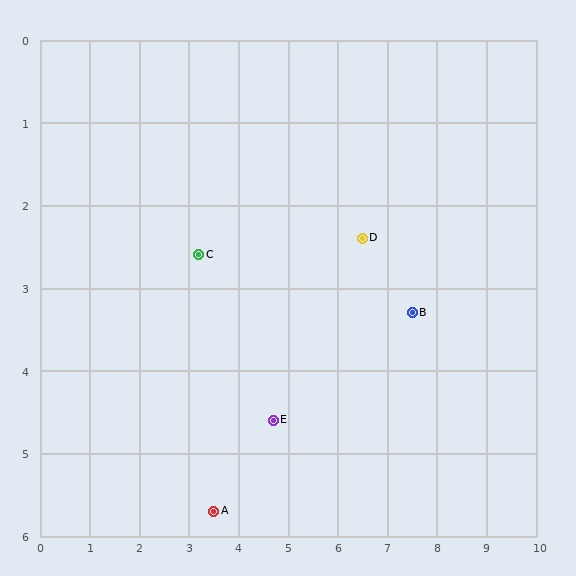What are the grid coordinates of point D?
Point D is at approximately (6.5, 2.4).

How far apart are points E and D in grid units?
Points E and D are about 2.8 grid units apart.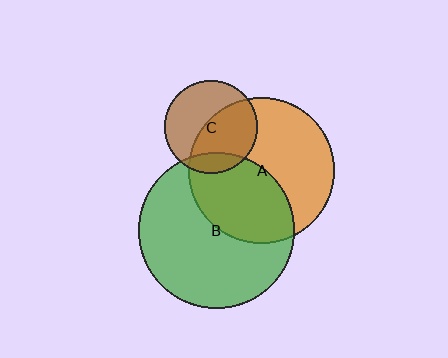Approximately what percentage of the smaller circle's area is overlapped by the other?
Approximately 50%.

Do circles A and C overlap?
Yes.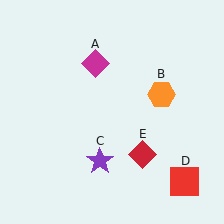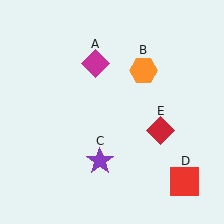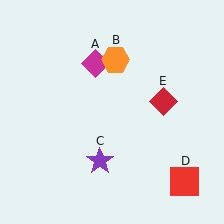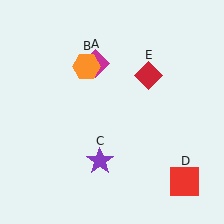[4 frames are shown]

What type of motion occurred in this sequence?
The orange hexagon (object B), red diamond (object E) rotated counterclockwise around the center of the scene.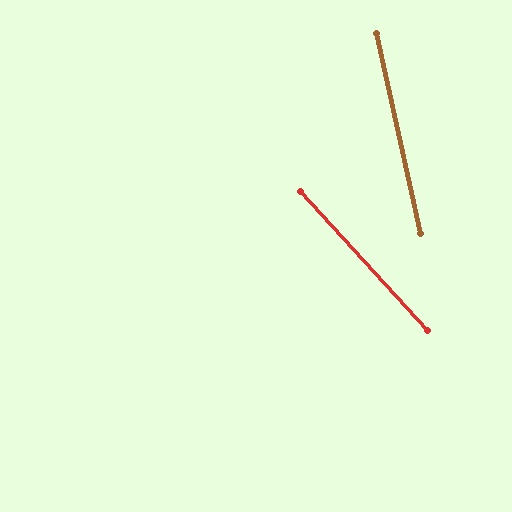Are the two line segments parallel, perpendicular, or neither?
Neither parallel nor perpendicular — they differ by about 30°.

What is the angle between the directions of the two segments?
Approximately 30 degrees.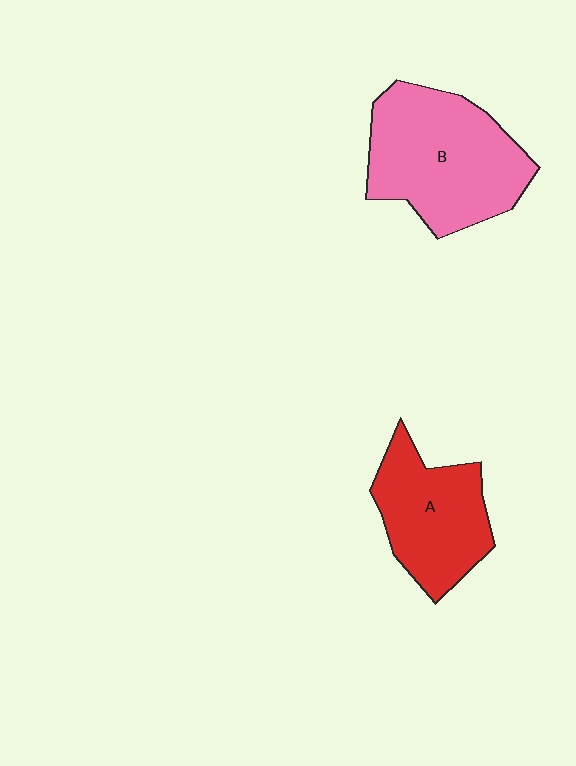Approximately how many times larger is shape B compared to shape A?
Approximately 1.4 times.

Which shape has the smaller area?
Shape A (red).